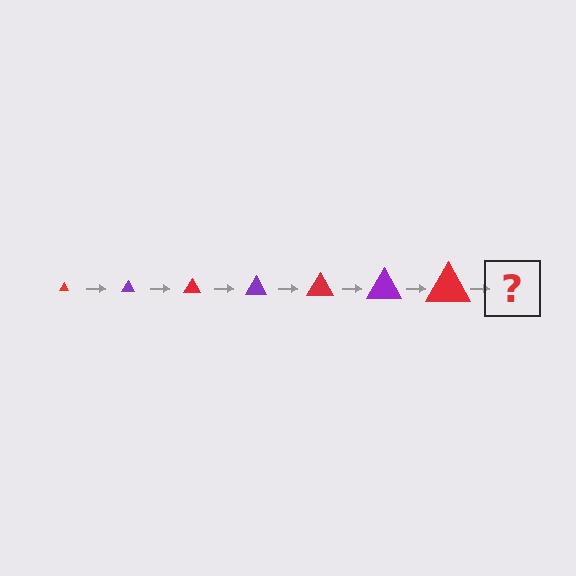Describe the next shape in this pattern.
It should be a purple triangle, larger than the previous one.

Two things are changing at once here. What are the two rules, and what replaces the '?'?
The two rules are that the triangle grows larger each step and the color cycles through red and purple. The '?' should be a purple triangle, larger than the previous one.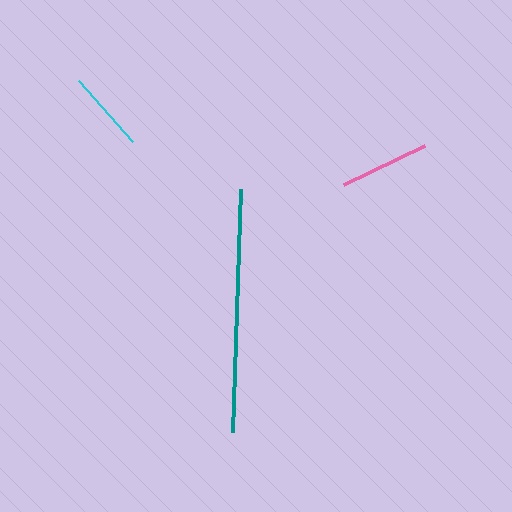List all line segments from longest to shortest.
From longest to shortest: teal, pink, cyan.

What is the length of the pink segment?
The pink segment is approximately 90 pixels long.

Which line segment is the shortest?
The cyan line is the shortest at approximately 81 pixels.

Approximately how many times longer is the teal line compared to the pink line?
The teal line is approximately 2.7 times the length of the pink line.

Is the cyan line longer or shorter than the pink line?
The pink line is longer than the cyan line.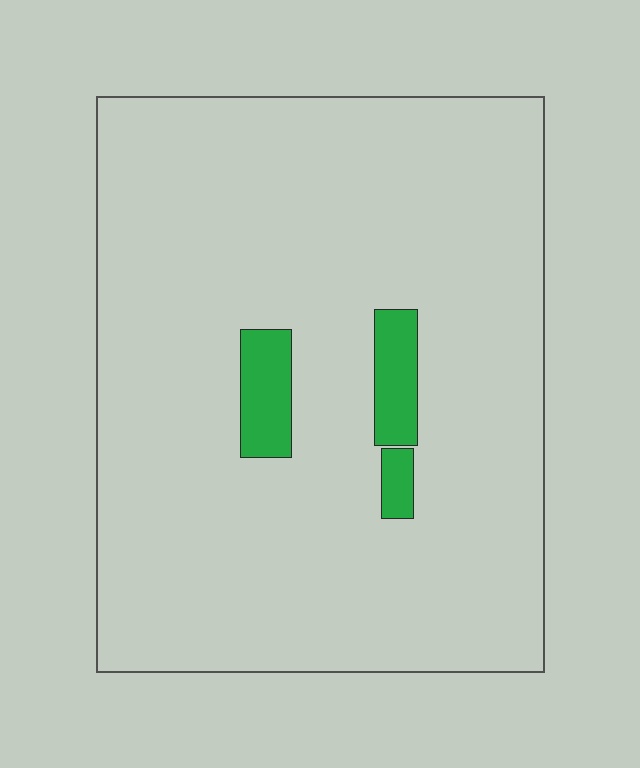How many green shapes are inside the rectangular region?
3.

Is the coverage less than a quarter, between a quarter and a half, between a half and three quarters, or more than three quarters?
Less than a quarter.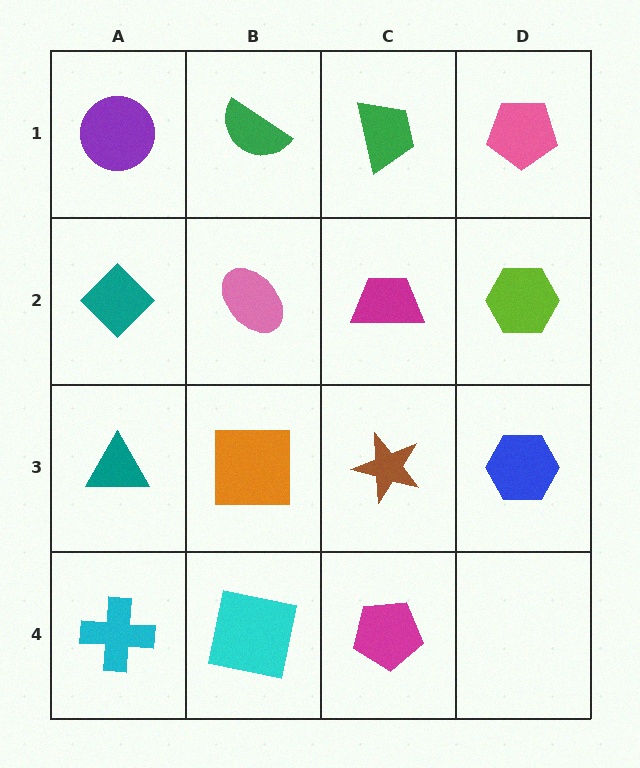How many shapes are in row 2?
4 shapes.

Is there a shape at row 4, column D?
No, that cell is empty.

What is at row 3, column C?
A brown star.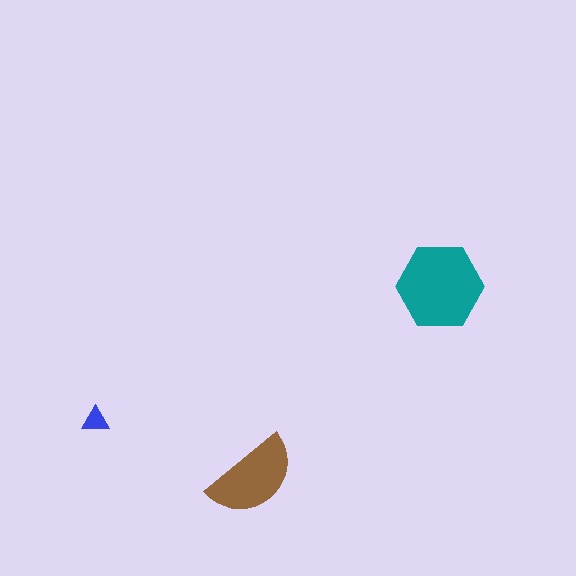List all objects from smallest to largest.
The blue triangle, the brown semicircle, the teal hexagon.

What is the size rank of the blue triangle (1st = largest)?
3rd.